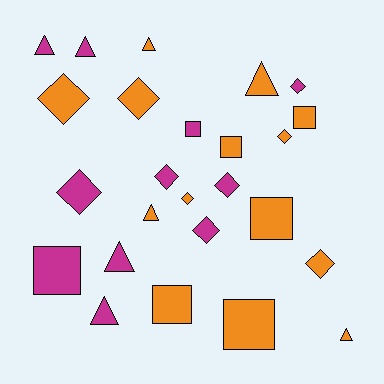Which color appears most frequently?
Orange, with 14 objects.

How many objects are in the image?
There are 25 objects.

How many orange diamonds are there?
There are 5 orange diamonds.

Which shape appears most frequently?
Diamond, with 10 objects.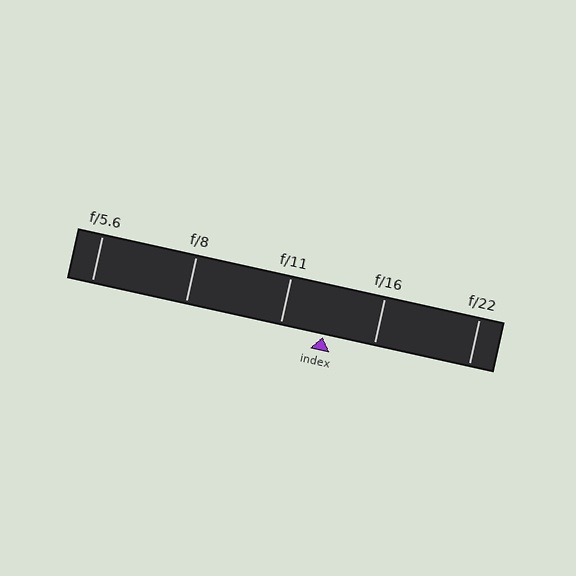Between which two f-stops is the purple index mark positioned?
The index mark is between f/11 and f/16.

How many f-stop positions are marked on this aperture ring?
There are 5 f-stop positions marked.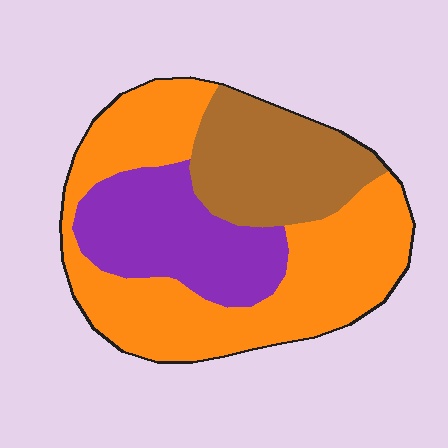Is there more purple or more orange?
Orange.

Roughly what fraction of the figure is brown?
Brown covers around 25% of the figure.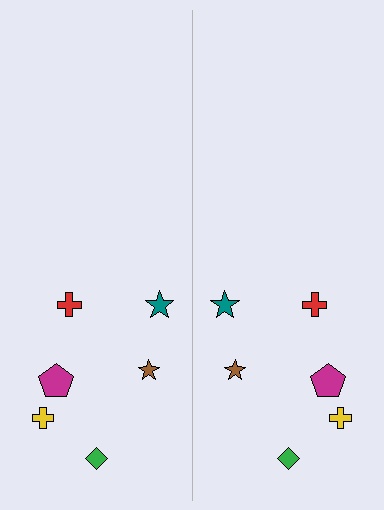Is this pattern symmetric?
Yes, this pattern has bilateral (reflection) symmetry.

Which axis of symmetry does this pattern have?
The pattern has a vertical axis of symmetry running through the center of the image.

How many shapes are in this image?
There are 12 shapes in this image.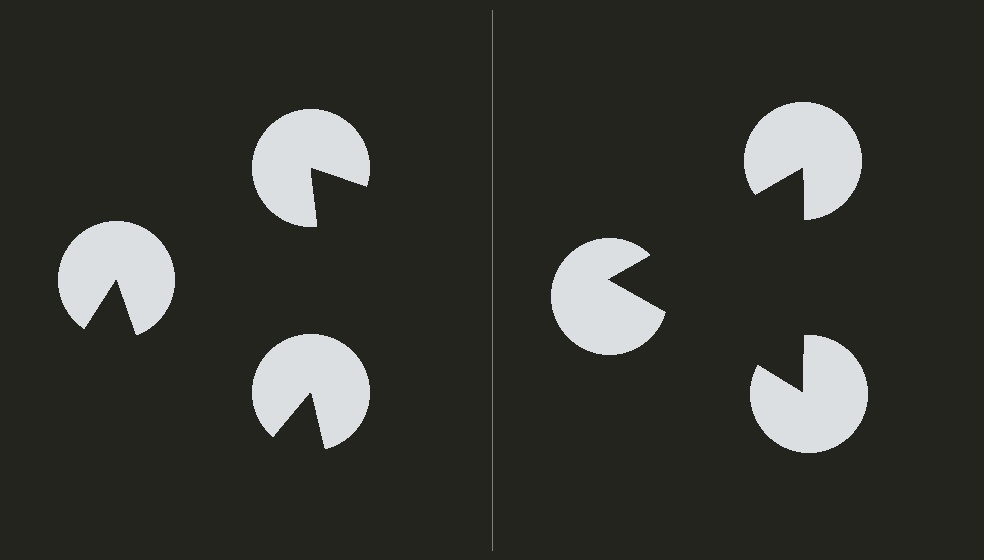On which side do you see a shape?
An illusory triangle appears on the right side. On the left side the wedge cuts are rotated, so no coherent shape forms.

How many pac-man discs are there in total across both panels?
6 — 3 on each side.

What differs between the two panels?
The pac-man discs are positioned identically on both sides; only the wedge orientations differ. On the right they align to a triangle; on the left they are misaligned.